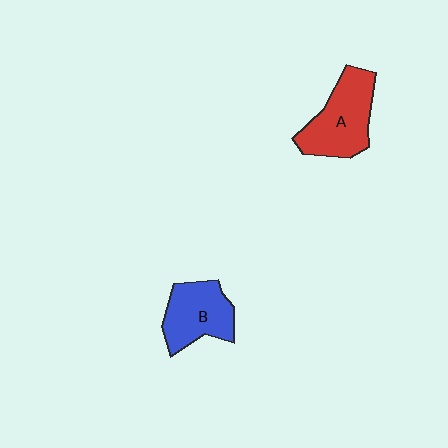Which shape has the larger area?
Shape A (red).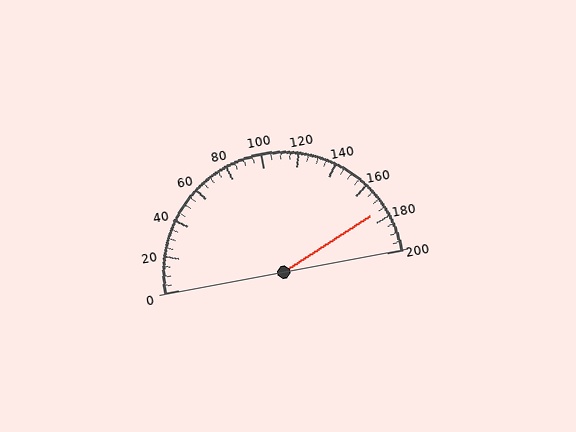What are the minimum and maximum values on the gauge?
The gauge ranges from 0 to 200.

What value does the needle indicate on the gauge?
The needle indicates approximately 175.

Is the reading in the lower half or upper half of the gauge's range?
The reading is in the upper half of the range (0 to 200).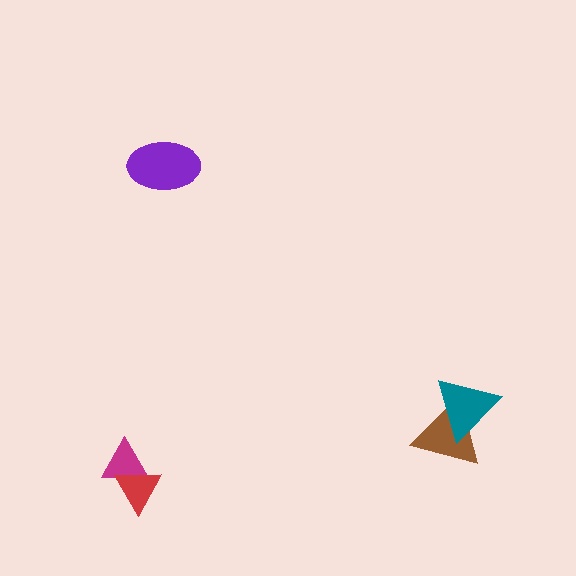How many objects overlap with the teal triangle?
1 object overlaps with the teal triangle.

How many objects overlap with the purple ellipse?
0 objects overlap with the purple ellipse.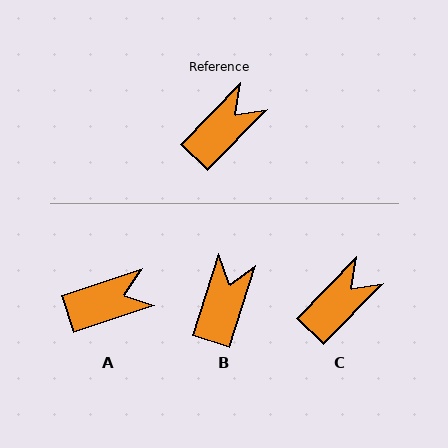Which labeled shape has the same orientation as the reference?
C.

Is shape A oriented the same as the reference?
No, it is off by about 28 degrees.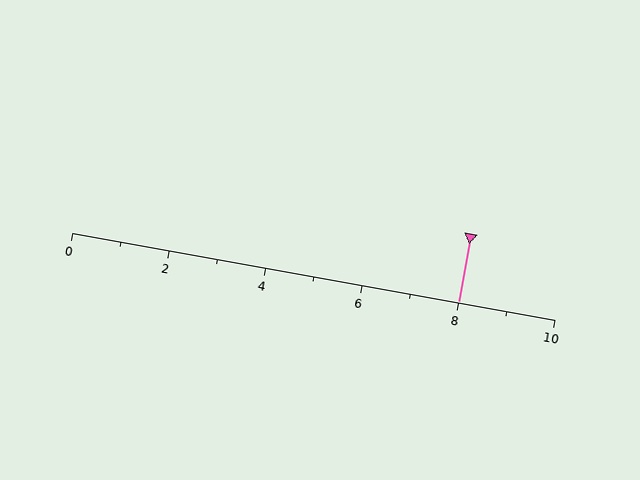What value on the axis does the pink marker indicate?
The marker indicates approximately 8.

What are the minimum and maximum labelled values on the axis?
The axis runs from 0 to 10.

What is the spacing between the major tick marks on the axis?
The major ticks are spaced 2 apart.